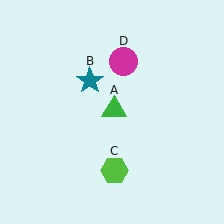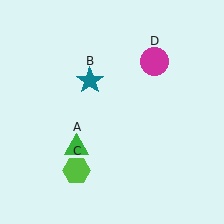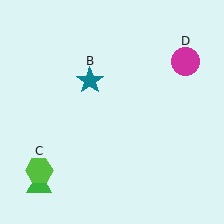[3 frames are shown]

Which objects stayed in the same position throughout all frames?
Teal star (object B) remained stationary.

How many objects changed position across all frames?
3 objects changed position: green triangle (object A), lime hexagon (object C), magenta circle (object D).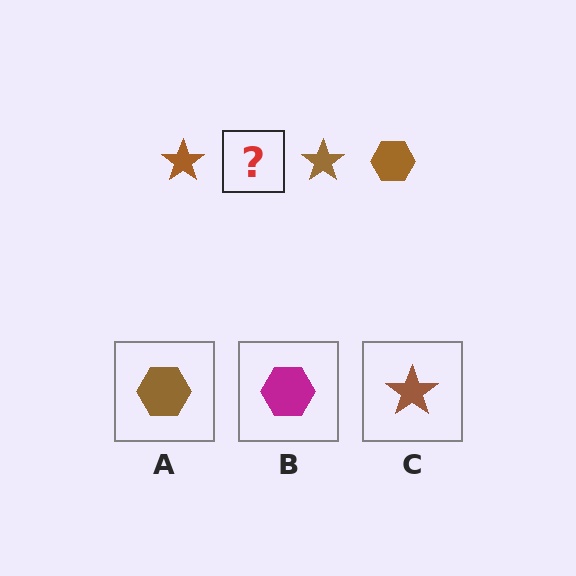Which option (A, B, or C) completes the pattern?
A.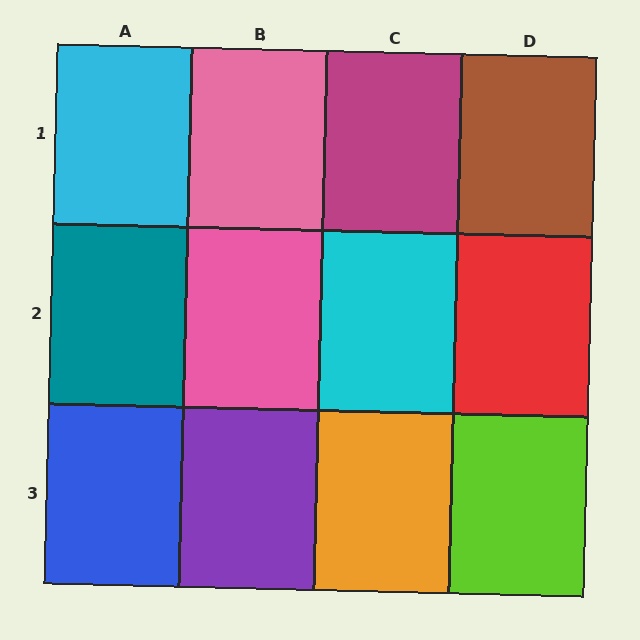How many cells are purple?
1 cell is purple.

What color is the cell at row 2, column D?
Red.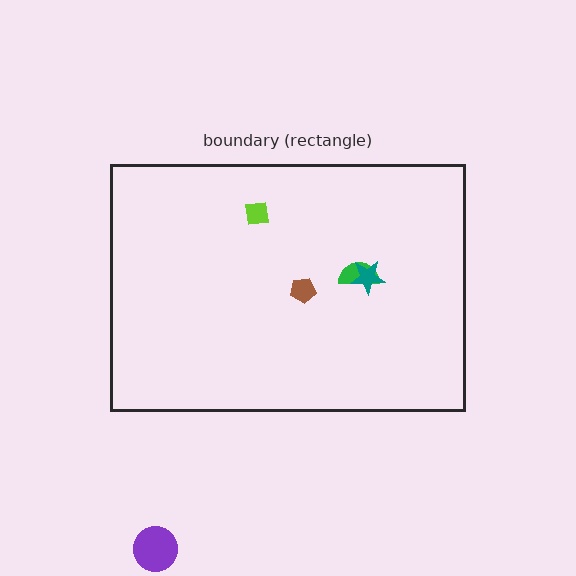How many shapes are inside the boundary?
4 inside, 1 outside.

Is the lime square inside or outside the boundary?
Inside.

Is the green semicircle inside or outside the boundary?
Inside.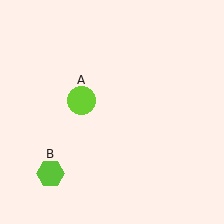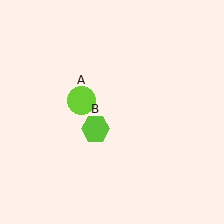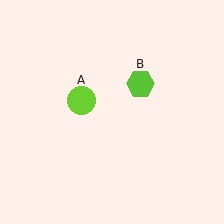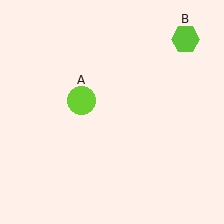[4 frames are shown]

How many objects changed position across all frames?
1 object changed position: lime hexagon (object B).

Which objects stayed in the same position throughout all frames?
Lime circle (object A) remained stationary.